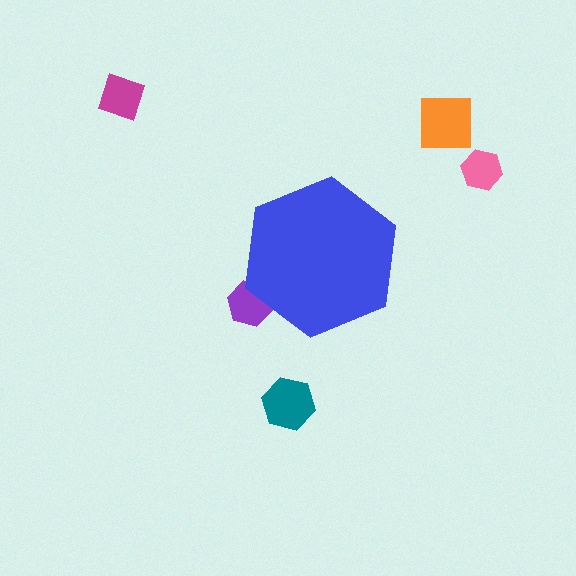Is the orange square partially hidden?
No, the orange square is fully visible.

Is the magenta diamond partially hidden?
No, the magenta diamond is fully visible.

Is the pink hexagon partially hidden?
No, the pink hexagon is fully visible.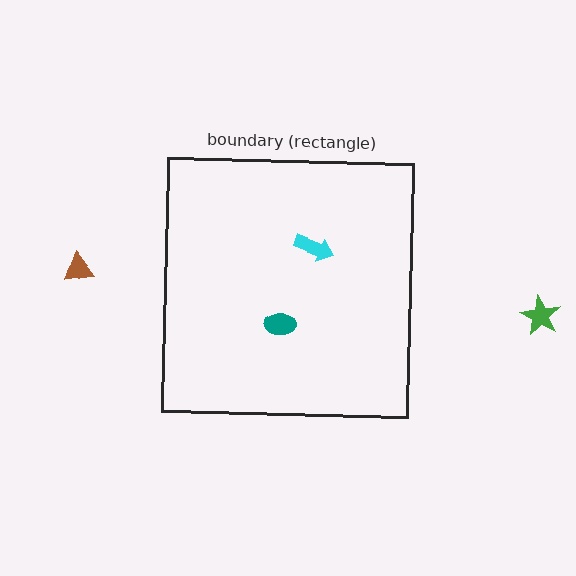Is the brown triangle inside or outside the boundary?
Outside.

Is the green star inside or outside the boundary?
Outside.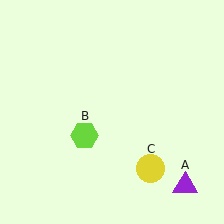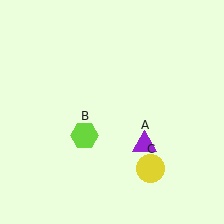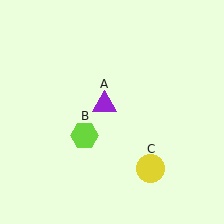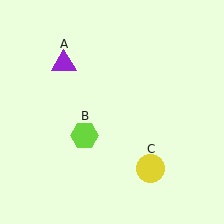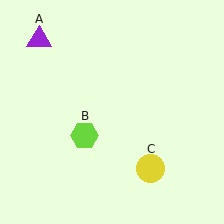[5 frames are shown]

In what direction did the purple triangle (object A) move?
The purple triangle (object A) moved up and to the left.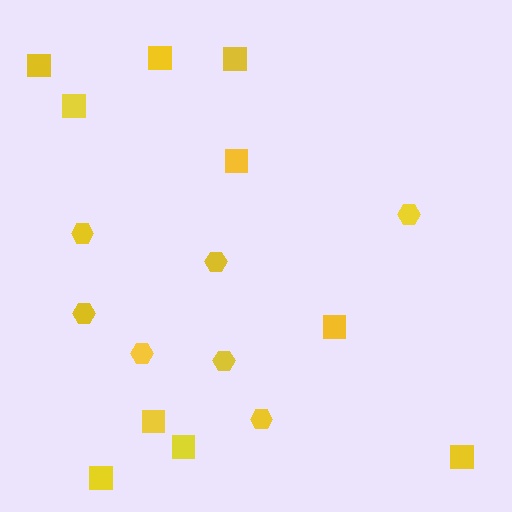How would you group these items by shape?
There are 2 groups: one group of squares (10) and one group of hexagons (7).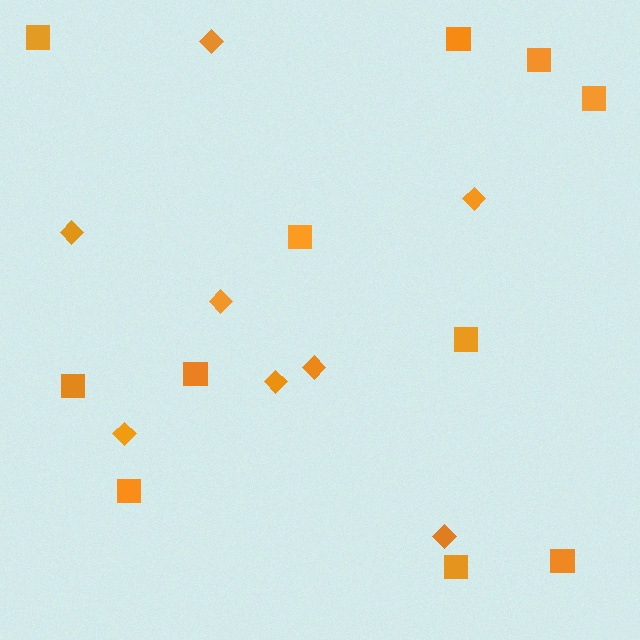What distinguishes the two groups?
There are 2 groups: one group of squares (11) and one group of diamonds (8).